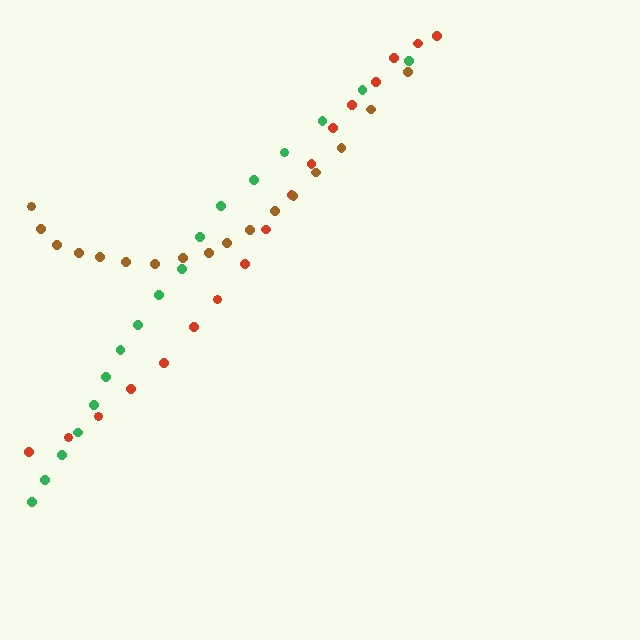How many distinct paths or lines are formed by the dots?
There are 3 distinct paths.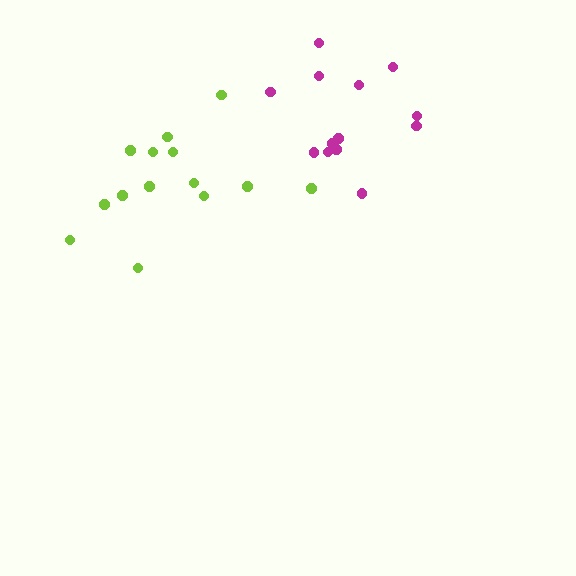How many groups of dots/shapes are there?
There are 2 groups.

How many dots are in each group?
Group 1: 13 dots, Group 2: 14 dots (27 total).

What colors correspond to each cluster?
The clusters are colored: magenta, lime.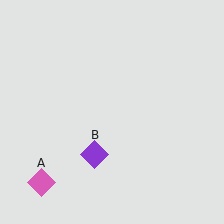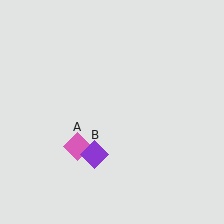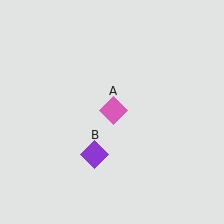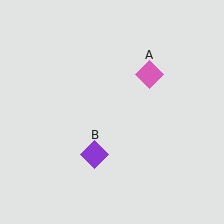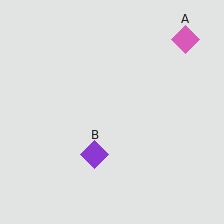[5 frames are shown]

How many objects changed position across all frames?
1 object changed position: pink diamond (object A).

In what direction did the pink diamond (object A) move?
The pink diamond (object A) moved up and to the right.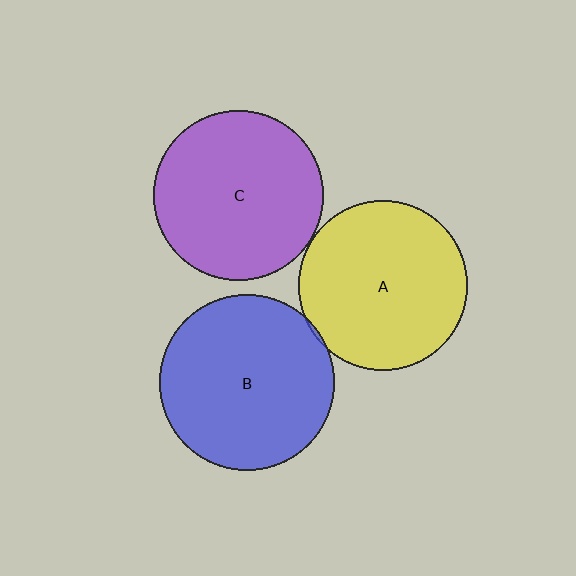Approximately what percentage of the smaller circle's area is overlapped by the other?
Approximately 5%.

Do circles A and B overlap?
Yes.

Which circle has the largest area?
Circle B (blue).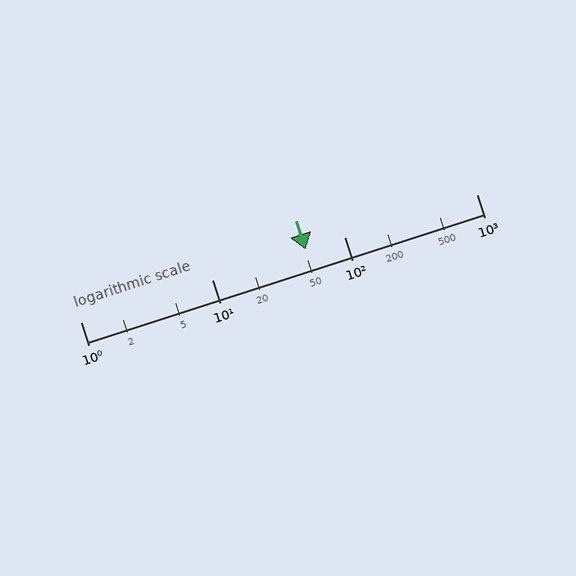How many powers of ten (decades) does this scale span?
The scale spans 3 decades, from 1 to 1000.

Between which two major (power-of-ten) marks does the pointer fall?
The pointer is between 10 and 100.